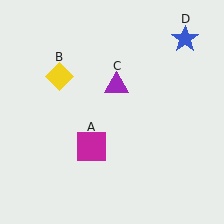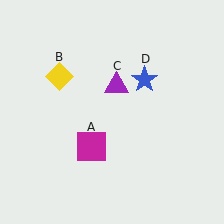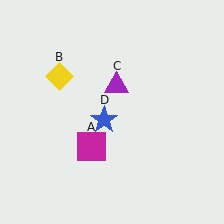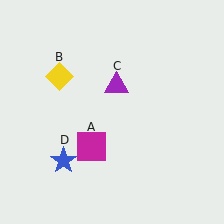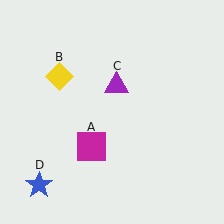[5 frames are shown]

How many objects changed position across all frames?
1 object changed position: blue star (object D).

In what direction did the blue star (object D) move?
The blue star (object D) moved down and to the left.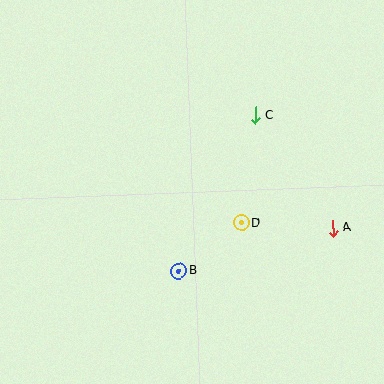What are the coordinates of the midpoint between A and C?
The midpoint between A and C is at (294, 171).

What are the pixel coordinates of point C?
Point C is at (255, 115).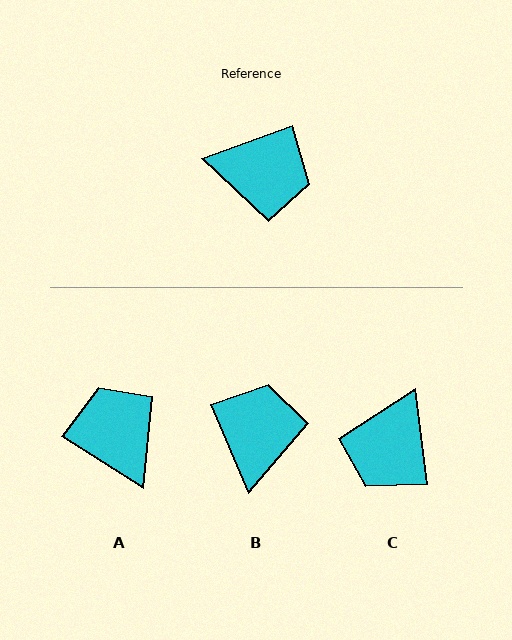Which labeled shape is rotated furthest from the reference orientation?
A, about 128 degrees away.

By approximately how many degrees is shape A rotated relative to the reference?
Approximately 128 degrees counter-clockwise.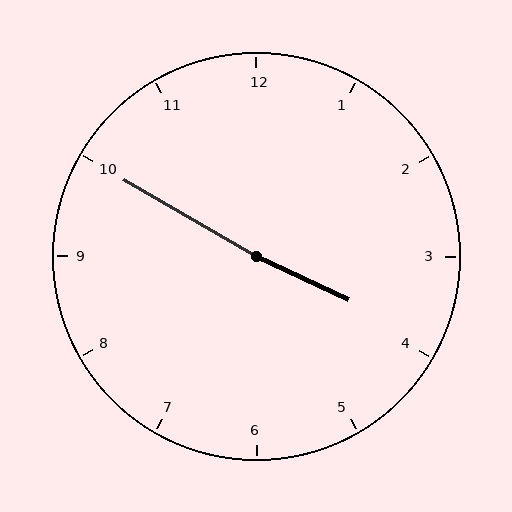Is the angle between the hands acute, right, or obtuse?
It is obtuse.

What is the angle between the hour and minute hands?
Approximately 175 degrees.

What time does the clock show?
3:50.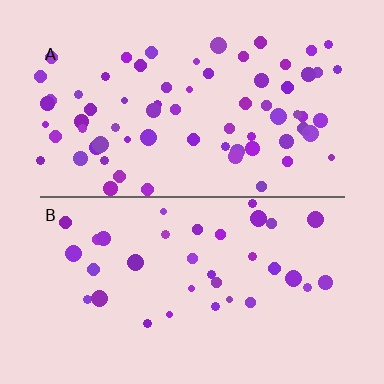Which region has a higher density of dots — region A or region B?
A (the top).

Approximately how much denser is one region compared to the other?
Approximately 2.0× — region A over region B.